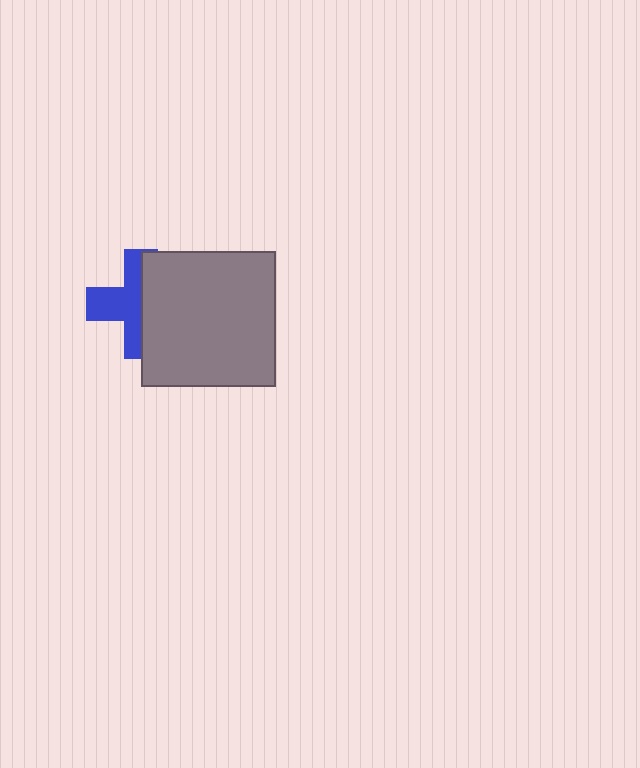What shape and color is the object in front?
The object in front is a gray square.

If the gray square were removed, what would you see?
You would see the complete blue cross.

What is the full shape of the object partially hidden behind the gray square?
The partially hidden object is a blue cross.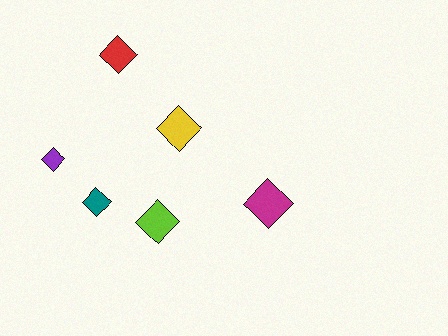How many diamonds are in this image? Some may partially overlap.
There are 6 diamonds.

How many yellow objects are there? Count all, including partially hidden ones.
There is 1 yellow object.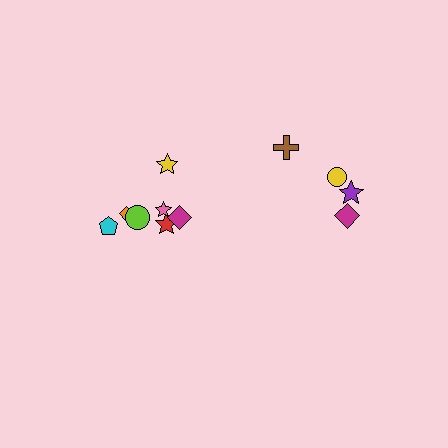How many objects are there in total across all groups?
There are 11 objects.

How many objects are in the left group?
There are 7 objects.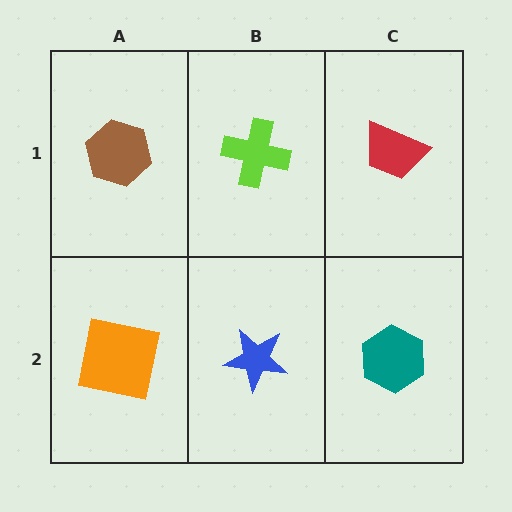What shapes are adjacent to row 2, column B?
A lime cross (row 1, column B), an orange square (row 2, column A), a teal hexagon (row 2, column C).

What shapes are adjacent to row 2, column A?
A brown hexagon (row 1, column A), a blue star (row 2, column B).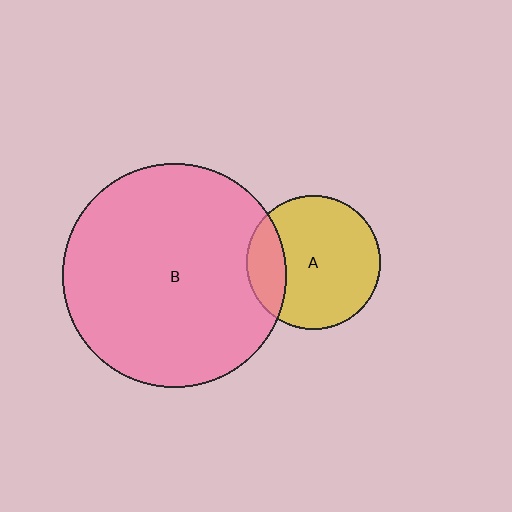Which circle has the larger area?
Circle B (pink).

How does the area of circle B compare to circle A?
Approximately 2.8 times.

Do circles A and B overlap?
Yes.